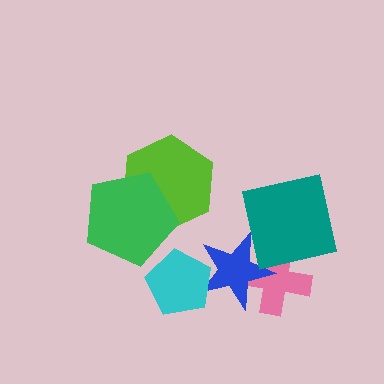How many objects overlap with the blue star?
2 objects overlap with the blue star.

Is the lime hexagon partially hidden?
Yes, it is partially covered by another shape.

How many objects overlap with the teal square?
1 object overlaps with the teal square.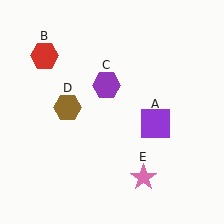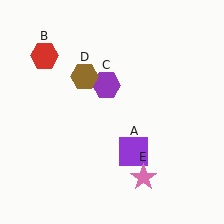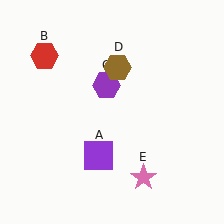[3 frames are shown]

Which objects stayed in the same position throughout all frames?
Red hexagon (object B) and purple hexagon (object C) and pink star (object E) remained stationary.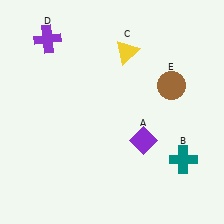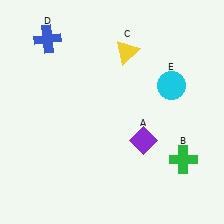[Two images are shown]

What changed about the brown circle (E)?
In Image 1, E is brown. In Image 2, it changed to cyan.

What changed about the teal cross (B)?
In Image 1, B is teal. In Image 2, it changed to green.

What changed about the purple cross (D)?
In Image 1, D is purple. In Image 2, it changed to blue.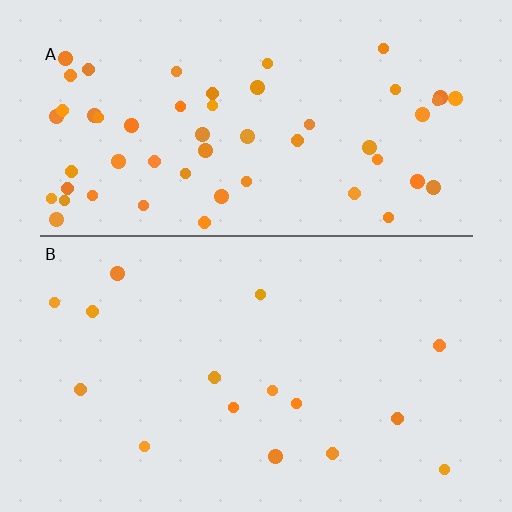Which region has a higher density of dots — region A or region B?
A (the top).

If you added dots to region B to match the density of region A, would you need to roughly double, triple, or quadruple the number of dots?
Approximately quadruple.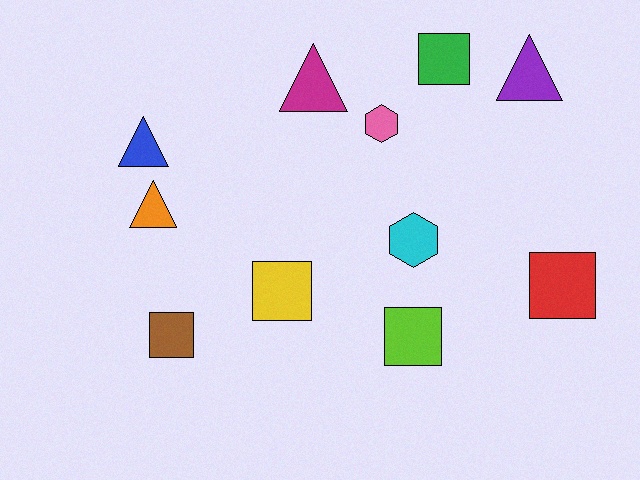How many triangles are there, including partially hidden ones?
There are 4 triangles.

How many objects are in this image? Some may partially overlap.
There are 11 objects.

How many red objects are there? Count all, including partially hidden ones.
There is 1 red object.